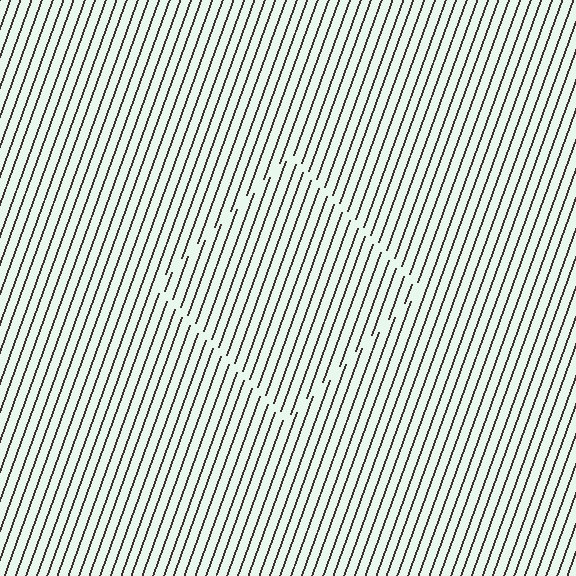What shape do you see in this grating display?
An illusory square. The interior of the shape contains the same grating, shifted by half a period — the contour is defined by the phase discontinuity where line-ends from the inner and outer gratings abut.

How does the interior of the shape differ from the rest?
The interior of the shape contains the same grating, shifted by half a period — the contour is defined by the phase discontinuity where line-ends from the inner and outer gratings abut.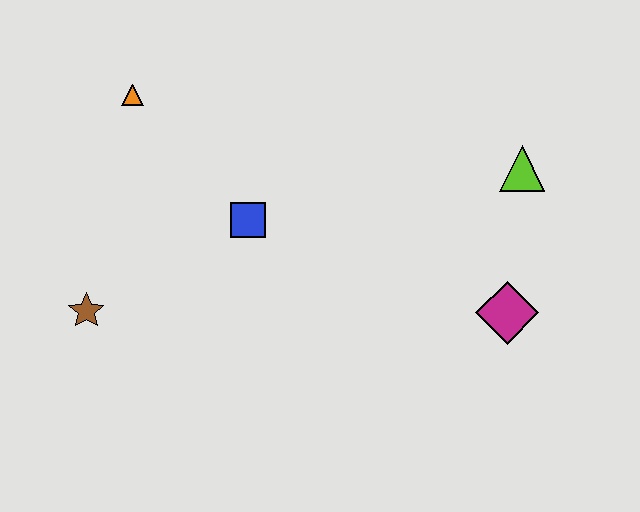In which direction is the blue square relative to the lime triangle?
The blue square is to the left of the lime triangle.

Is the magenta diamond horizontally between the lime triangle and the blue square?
Yes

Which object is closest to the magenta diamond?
The lime triangle is closest to the magenta diamond.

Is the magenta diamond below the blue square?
Yes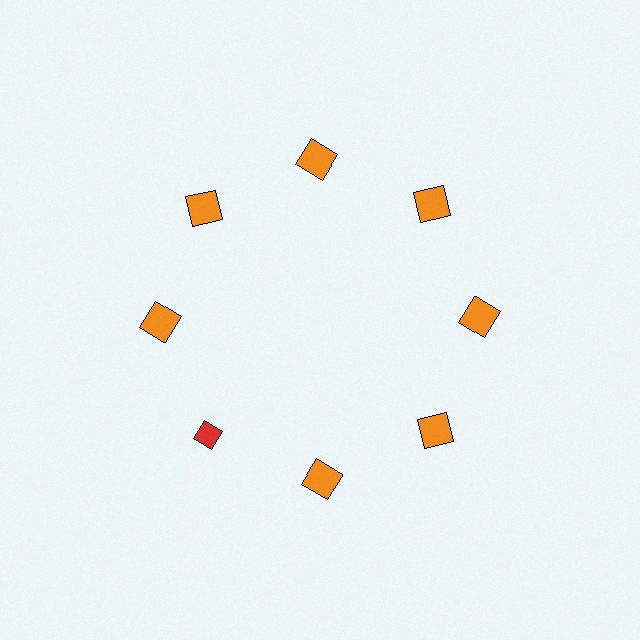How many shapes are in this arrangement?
There are 8 shapes arranged in a ring pattern.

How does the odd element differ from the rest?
It differs in both color (red instead of orange) and shape (diamond instead of square).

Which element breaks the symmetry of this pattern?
The red diamond at roughly the 8 o'clock position breaks the symmetry. All other shapes are orange squares.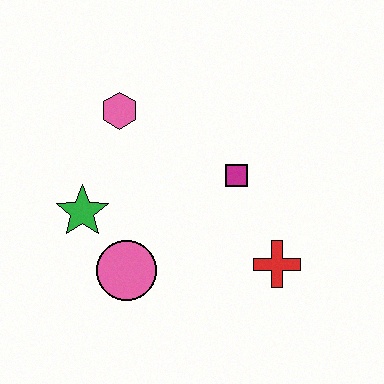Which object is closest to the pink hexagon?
The green star is closest to the pink hexagon.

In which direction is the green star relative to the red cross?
The green star is to the left of the red cross.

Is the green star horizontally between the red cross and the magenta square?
No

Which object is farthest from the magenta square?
The green star is farthest from the magenta square.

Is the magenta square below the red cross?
No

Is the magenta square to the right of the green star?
Yes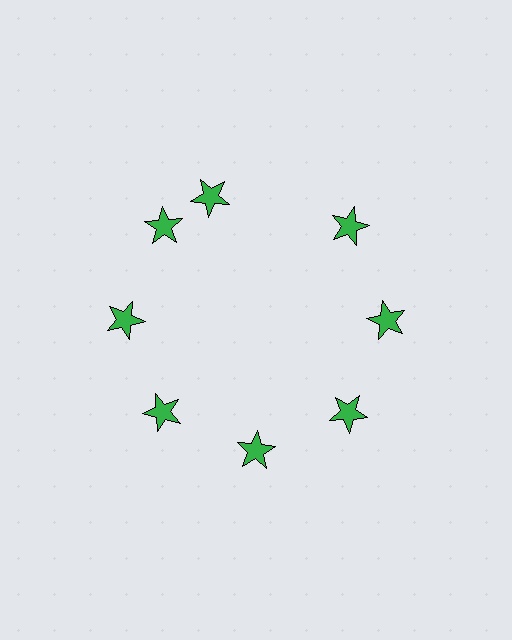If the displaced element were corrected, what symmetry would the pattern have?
It would have 8-fold rotational symmetry — the pattern would map onto itself every 45 degrees.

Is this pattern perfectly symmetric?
No. The 8 green stars are arranged in a ring, but one element near the 12 o'clock position is rotated out of alignment along the ring, breaking the 8-fold rotational symmetry.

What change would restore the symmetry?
The symmetry would be restored by rotating it back into even spacing with its neighbors so that all 8 stars sit at equal angles and equal distance from the center.